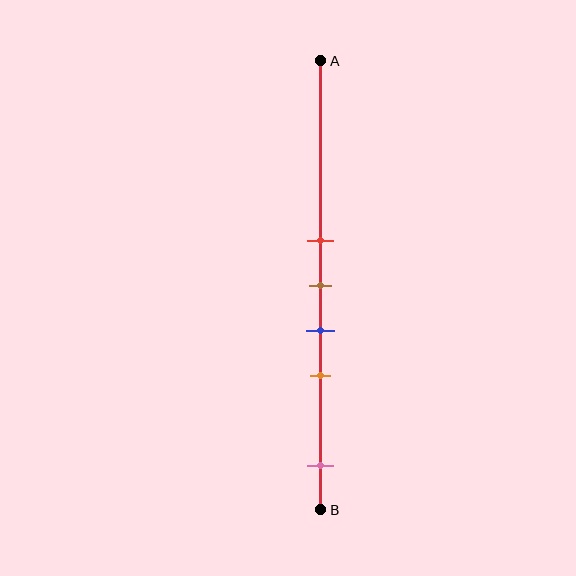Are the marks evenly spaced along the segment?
No, the marks are not evenly spaced.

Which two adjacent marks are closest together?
The red and brown marks are the closest adjacent pair.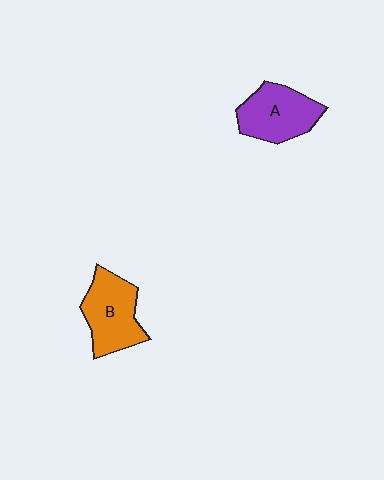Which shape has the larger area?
Shape B (orange).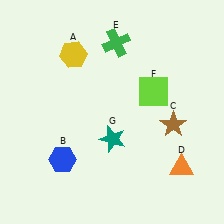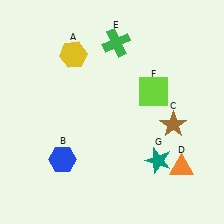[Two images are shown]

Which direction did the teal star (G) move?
The teal star (G) moved right.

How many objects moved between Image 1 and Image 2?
1 object moved between the two images.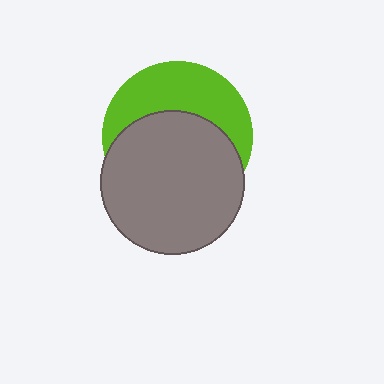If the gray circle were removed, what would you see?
You would see the complete lime circle.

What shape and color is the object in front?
The object in front is a gray circle.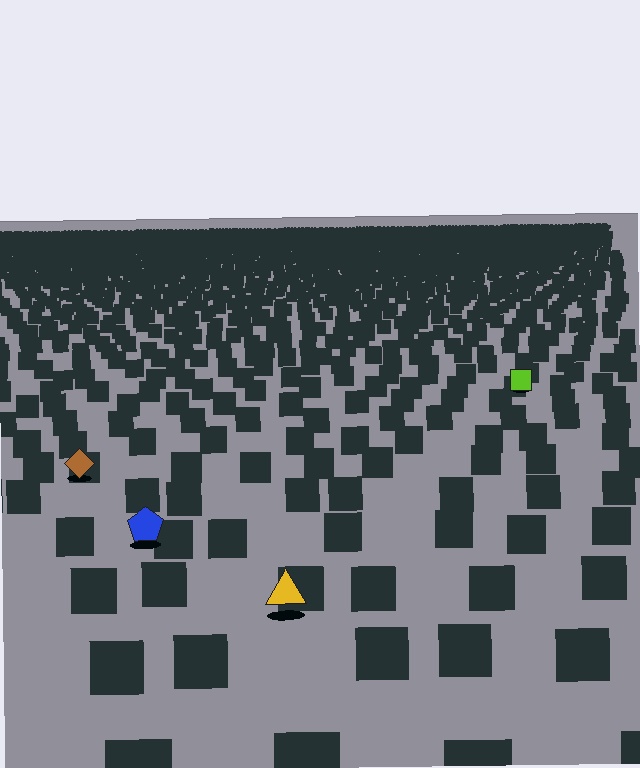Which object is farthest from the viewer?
The lime square is farthest from the viewer. It appears smaller and the ground texture around it is denser.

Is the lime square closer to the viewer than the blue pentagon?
No. The blue pentagon is closer — you can tell from the texture gradient: the ground texture is coarser near it.